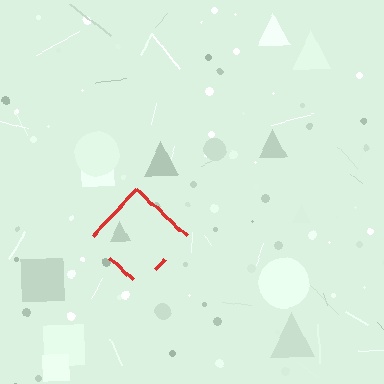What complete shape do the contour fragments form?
The contour fragments form a diamond.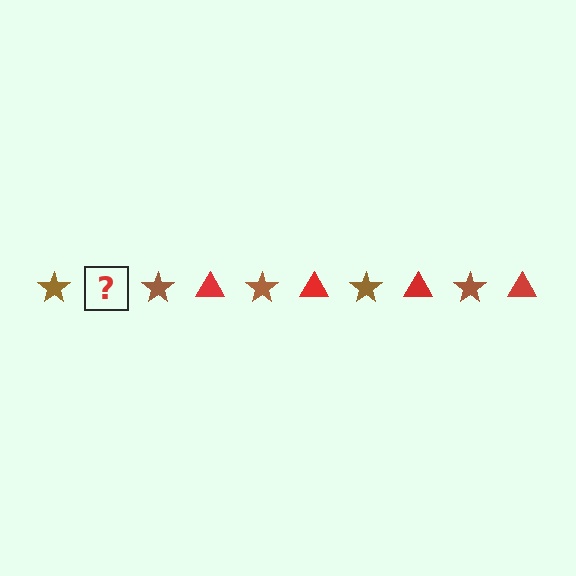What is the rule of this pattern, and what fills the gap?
The rule is that the pattern alternates between brown star and red triangle. The gap should be filled with a red triangle.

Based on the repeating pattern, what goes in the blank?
The blank should be a red triangle.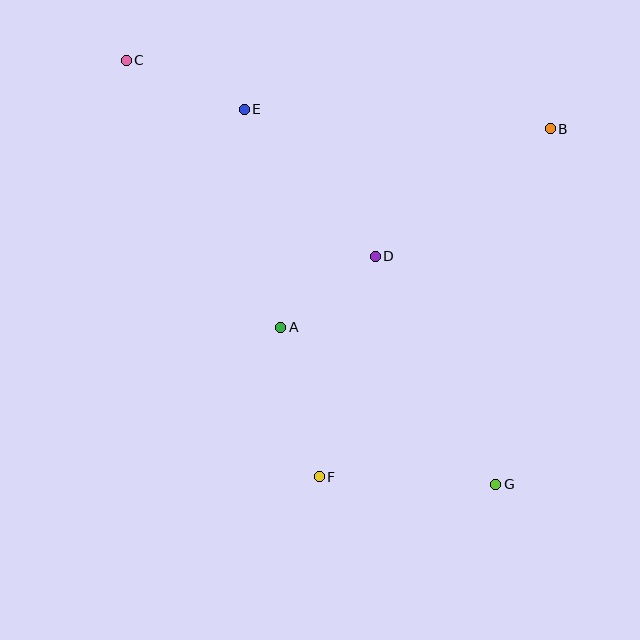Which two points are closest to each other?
Points A and D are closest to each other.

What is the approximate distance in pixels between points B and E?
The distance between B and E is approximately 307 pixels.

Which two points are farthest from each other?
Points C and G are farthest from each other.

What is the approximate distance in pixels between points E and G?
The distance between E and G is approximately 452 pixels.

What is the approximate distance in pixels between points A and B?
The distance between A and B is approximately 335 pixels.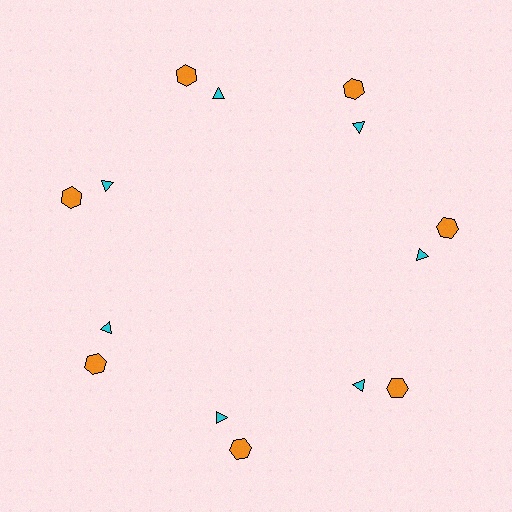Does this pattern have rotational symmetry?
Yes, this pattern has 7-fold rotational symmetry. It looks the same after rotating 51 degrees around the center.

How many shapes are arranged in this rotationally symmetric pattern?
There are 14 shapes, arranged in 7 groups of 2.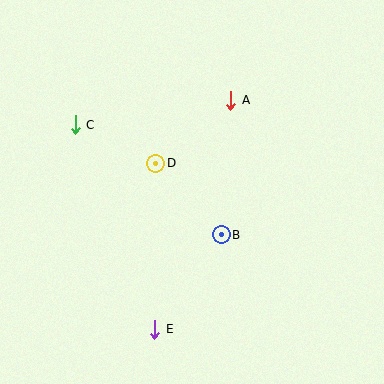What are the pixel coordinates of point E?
Point E is at (155, 329).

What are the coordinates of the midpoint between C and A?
The midpoint between C and A is at (153, 113).